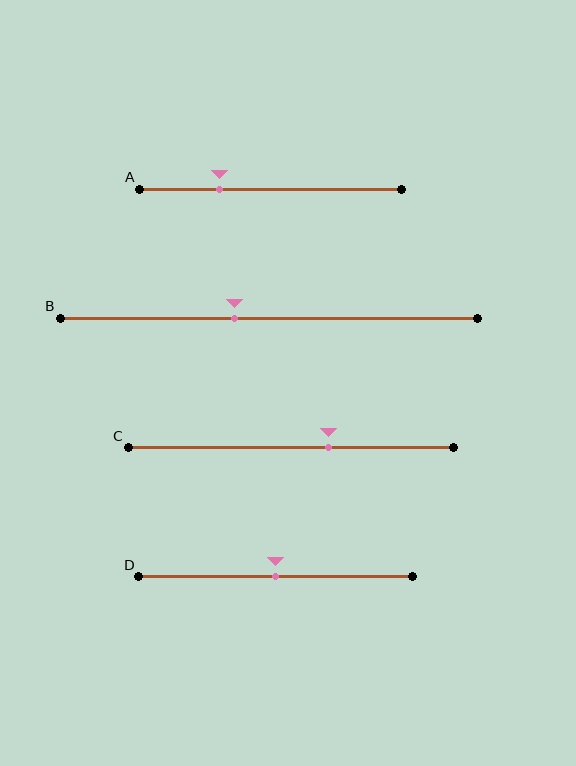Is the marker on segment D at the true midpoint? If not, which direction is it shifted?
Yes, the marker on segment D is at the true midpoint.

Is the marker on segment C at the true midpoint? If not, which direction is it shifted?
No, the marker on segment C is shifted to the right by about 11% of the segment length.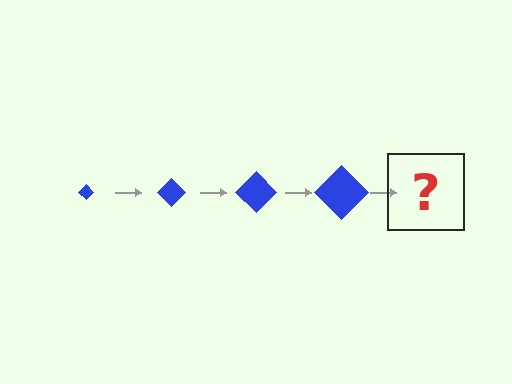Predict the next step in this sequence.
The next step is a blue diamond, larger than the previous one.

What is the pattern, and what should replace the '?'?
The pattern is that the diamond gets progressively larger each step. The '?' should be a blue diamond, larger than the previous one.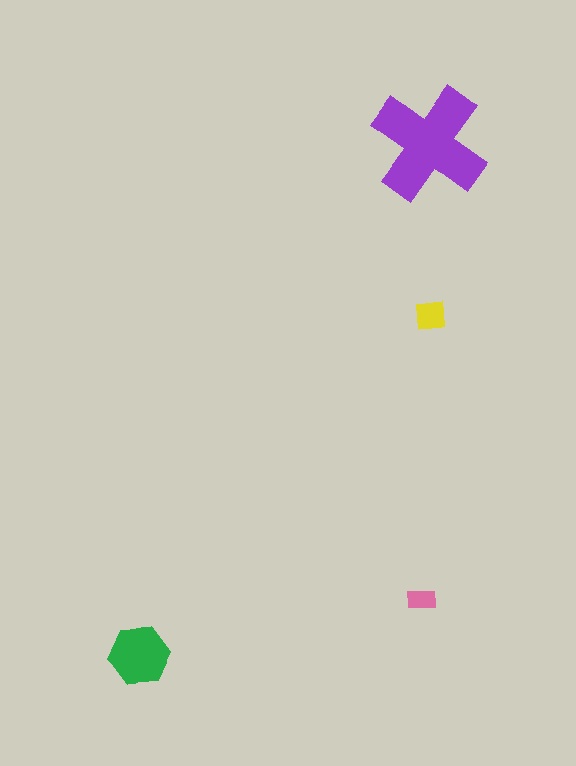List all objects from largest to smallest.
The purple cross, the green hexagon, the yellow square, the pink rectangle.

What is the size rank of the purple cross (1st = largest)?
1st.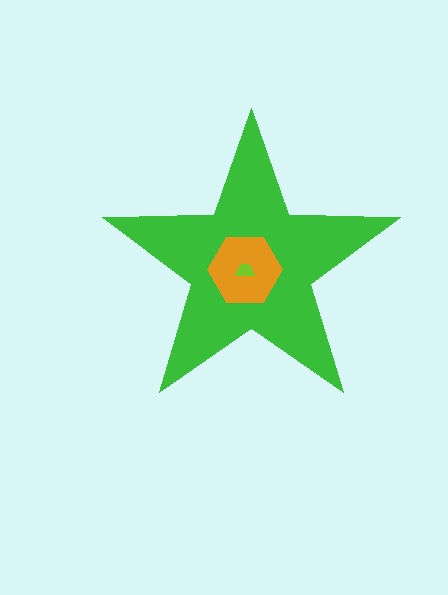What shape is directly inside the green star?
The orange hexagon.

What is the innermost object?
The lime trapezoid.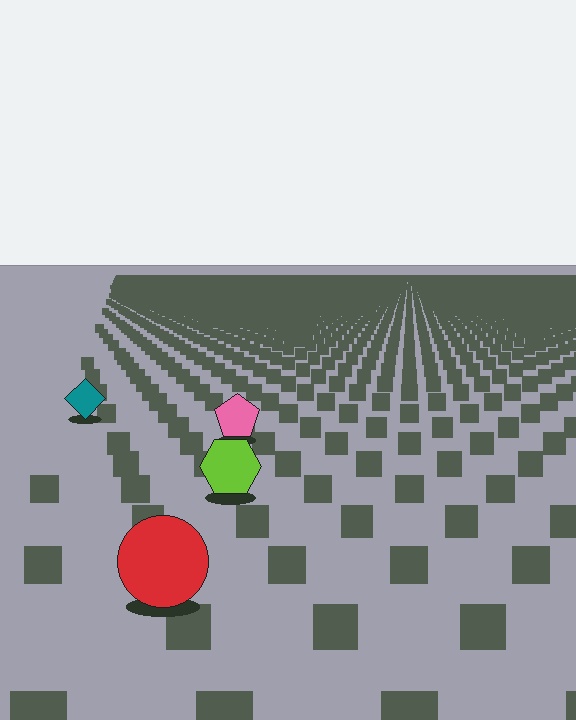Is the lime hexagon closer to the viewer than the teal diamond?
Yes. The lime hexagon is closer — you can tell from the texture gradient: the ground texture is coarser near it.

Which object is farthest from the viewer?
The teal diamond is farthest from the viewer. It appears smaller and the ground texture around it is denser.